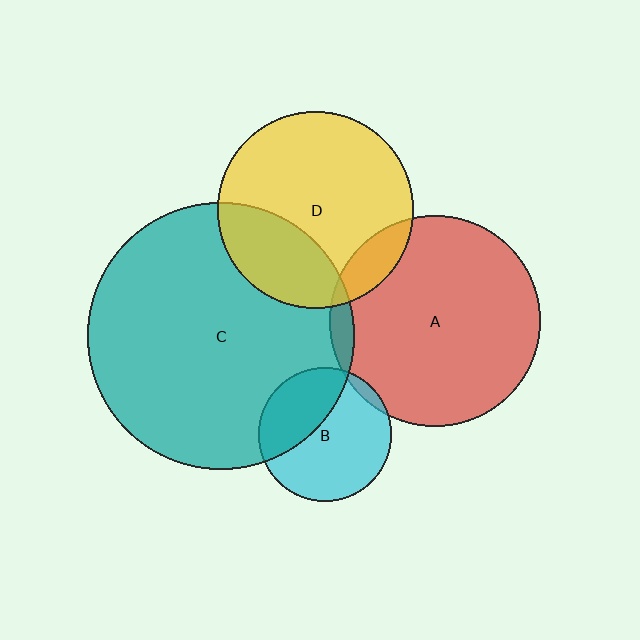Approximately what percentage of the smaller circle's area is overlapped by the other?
Approximately 5%.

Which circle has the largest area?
Circle C (teal).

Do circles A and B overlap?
Yes.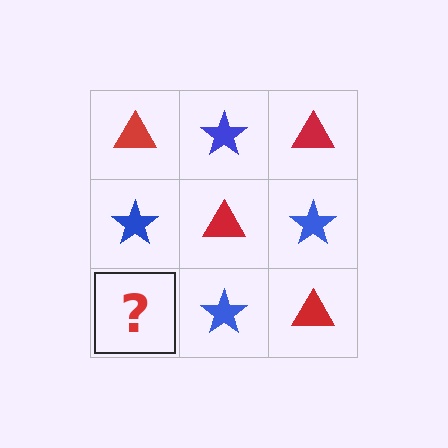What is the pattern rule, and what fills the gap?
The rule is that it alternates red triangle and blue star in a checkerboard pattern. The gap should be filled with a red triangle.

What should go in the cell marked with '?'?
The missing cell should contain a red triangle.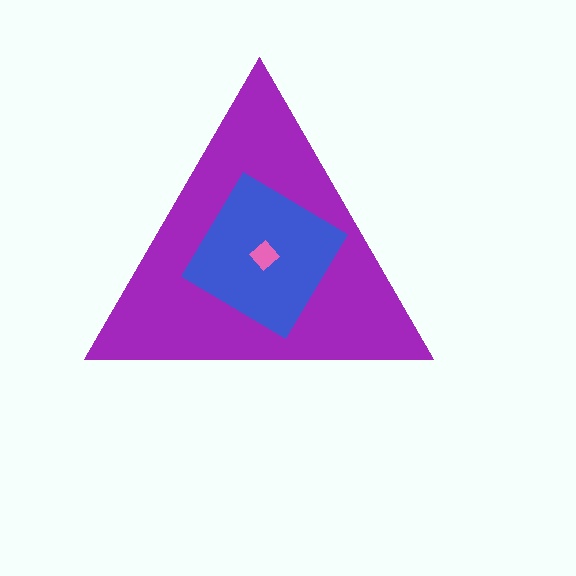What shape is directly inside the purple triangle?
The blue diamond.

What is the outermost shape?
The purple triangle.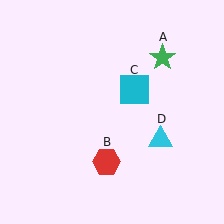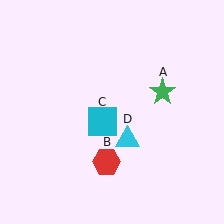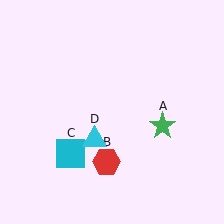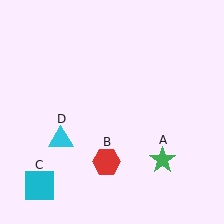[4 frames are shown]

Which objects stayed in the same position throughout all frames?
Red hexagon (object B) remained stationary.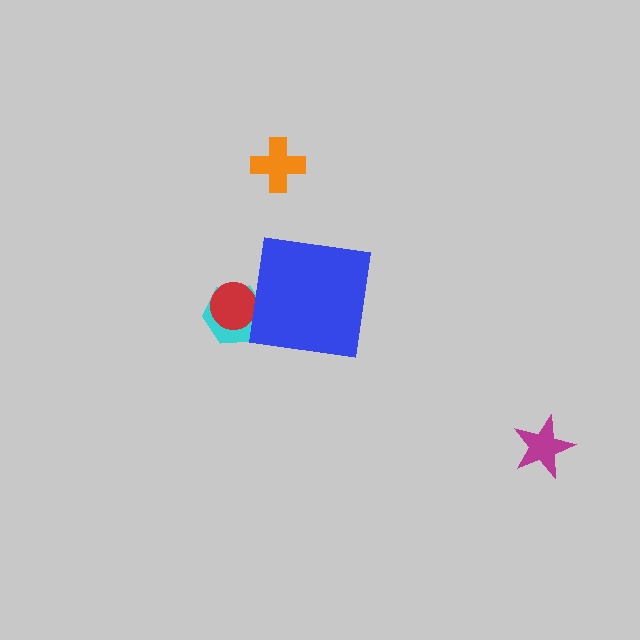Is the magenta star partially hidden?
No, the magenta star is fully visible.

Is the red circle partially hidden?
Yes, the red circle is partially hidden behind the blue square.